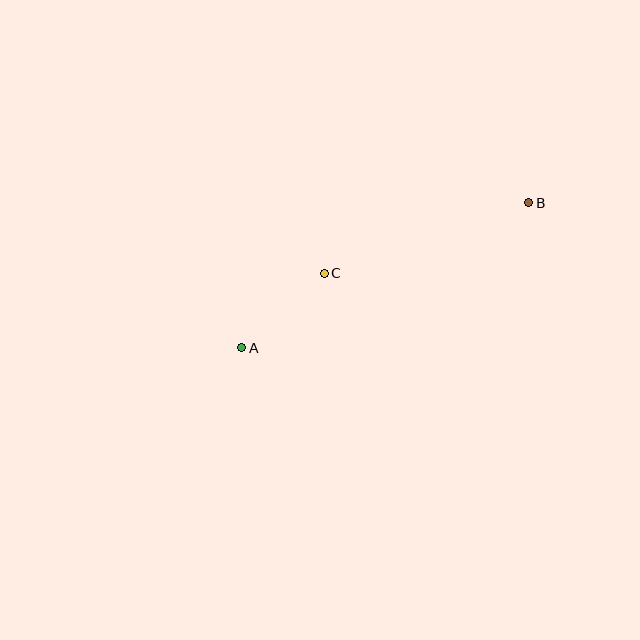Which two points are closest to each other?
Points A and C are closest to each other.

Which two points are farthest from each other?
Points A and B are farthest from each other.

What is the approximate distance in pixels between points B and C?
The distance between B and C is approximately 216 pixels.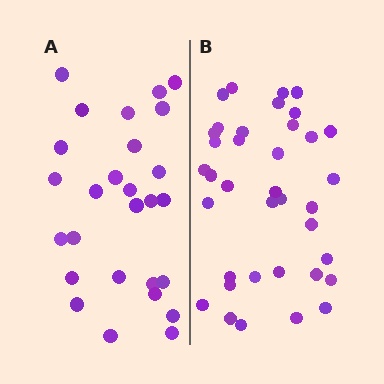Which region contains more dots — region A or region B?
Region B (the right region) has more dots.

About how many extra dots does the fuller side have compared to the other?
Region B has roughly 10 or so more dots than region A.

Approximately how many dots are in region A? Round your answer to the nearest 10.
About 30 dots. (The exact count is 27, which rounds to 30.)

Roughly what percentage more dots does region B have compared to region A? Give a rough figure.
About 35% more.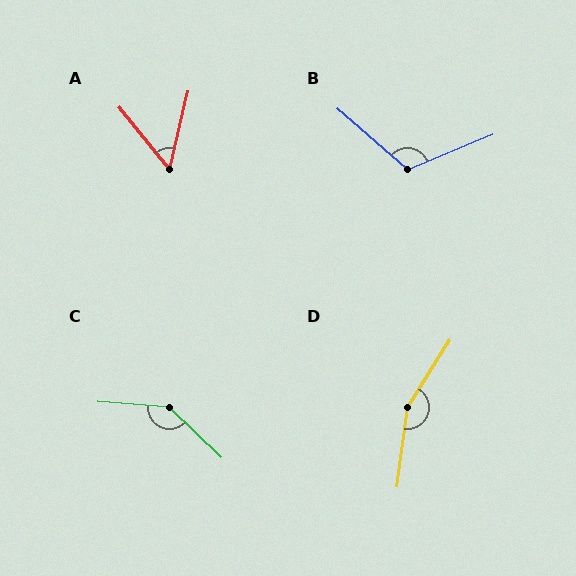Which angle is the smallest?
A, at approximately 52 degrees.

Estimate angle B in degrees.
Approximately 117 degrees.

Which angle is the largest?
D, at approximately 155 degrees.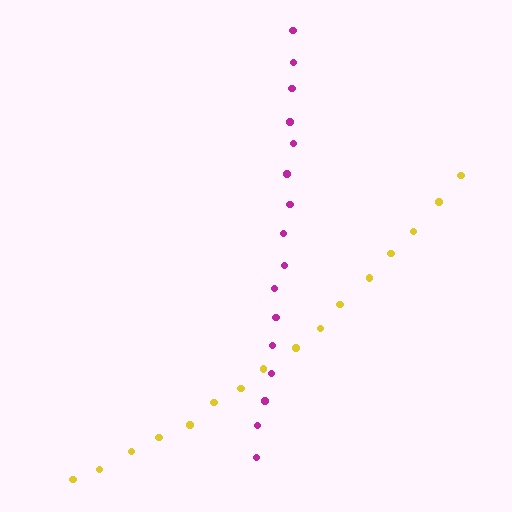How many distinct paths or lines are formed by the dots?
There are 2 distinct paths.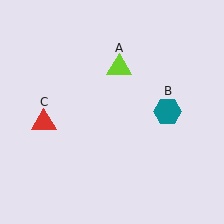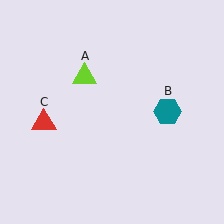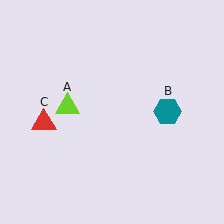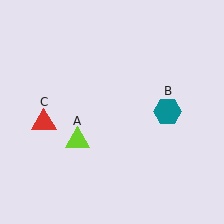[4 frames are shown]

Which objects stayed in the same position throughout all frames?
Teal hexagon (object B) and red triangle (object C) remained stationary.